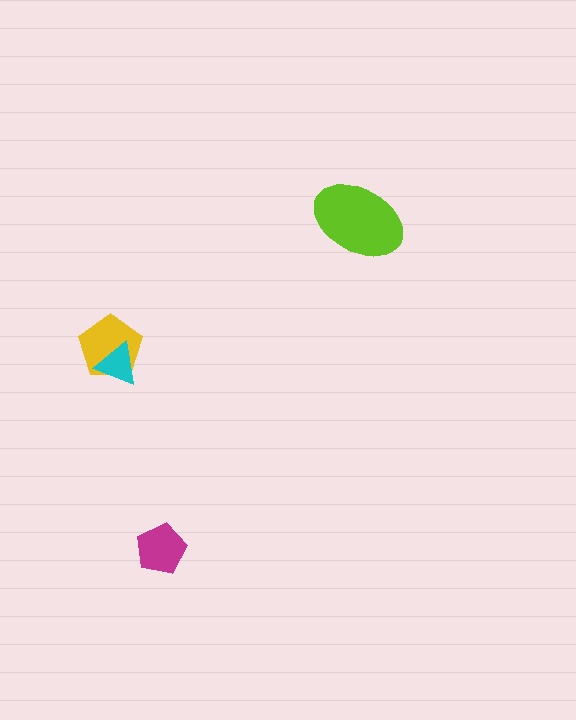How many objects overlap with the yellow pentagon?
1 object overlaps with the yellow pentagon.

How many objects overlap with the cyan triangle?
1 object overlaps with the cyan triangle.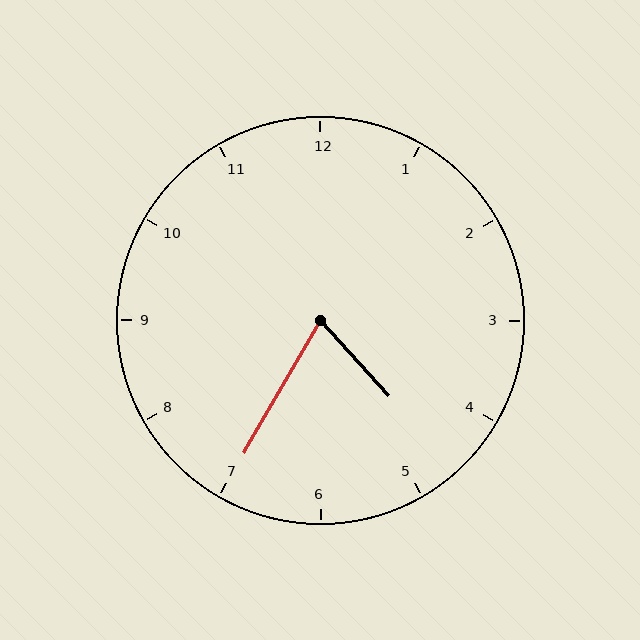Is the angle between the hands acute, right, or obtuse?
It is acute.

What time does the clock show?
4:35.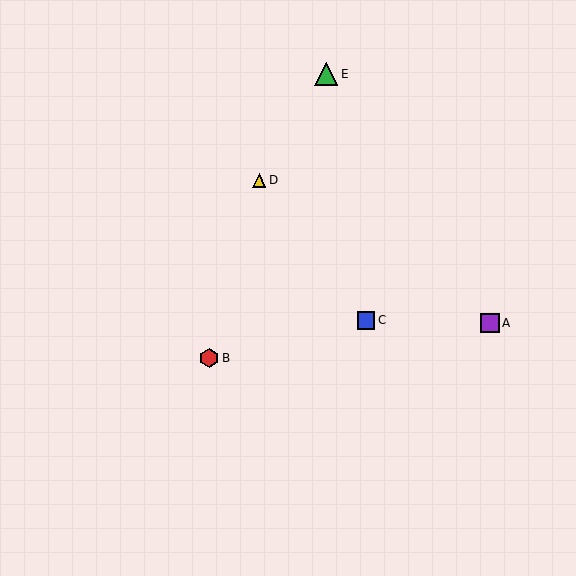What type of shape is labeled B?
Shape B is a red hexagon.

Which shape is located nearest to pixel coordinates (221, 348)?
The red hexagon (labeled B) at (209, 358) is nearest to that location.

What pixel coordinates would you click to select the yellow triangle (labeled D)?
Click at (259, 180) to select the yellow triangle D.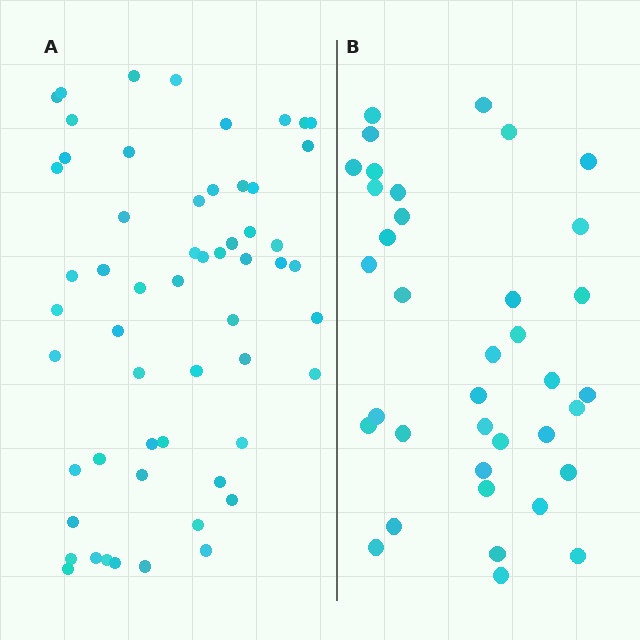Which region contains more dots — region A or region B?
Region A (the left region) has more dots.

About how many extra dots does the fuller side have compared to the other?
Region A has approximately 20 more dots than region B.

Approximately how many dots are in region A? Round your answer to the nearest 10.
About 60 dots. (The exact count is 57, which rounds to 60.)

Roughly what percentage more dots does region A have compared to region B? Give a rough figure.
About 55% more.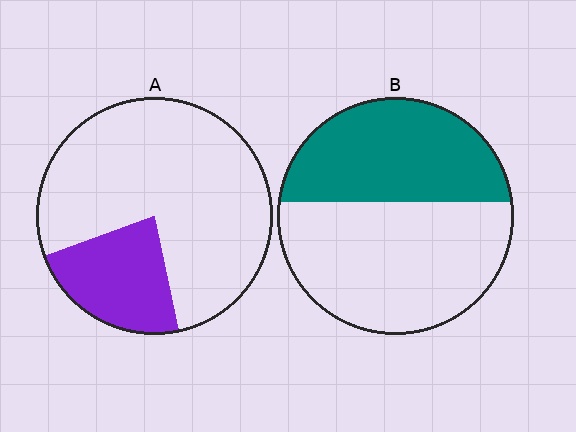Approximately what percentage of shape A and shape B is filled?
A is approximately 25% and B is approximately 45%.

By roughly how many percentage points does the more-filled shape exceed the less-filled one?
By roughly 20 percentage points (B over A).